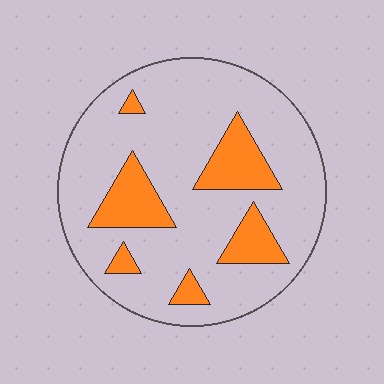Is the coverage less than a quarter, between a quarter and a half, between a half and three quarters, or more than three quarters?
Less than a quarter.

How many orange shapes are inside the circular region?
6.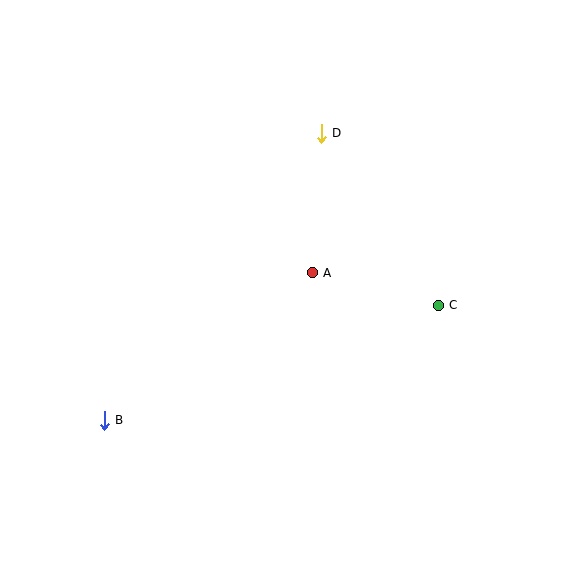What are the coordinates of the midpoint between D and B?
The midpoint between D and B is at (213, 277).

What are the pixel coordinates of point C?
Point C is at (438, 305).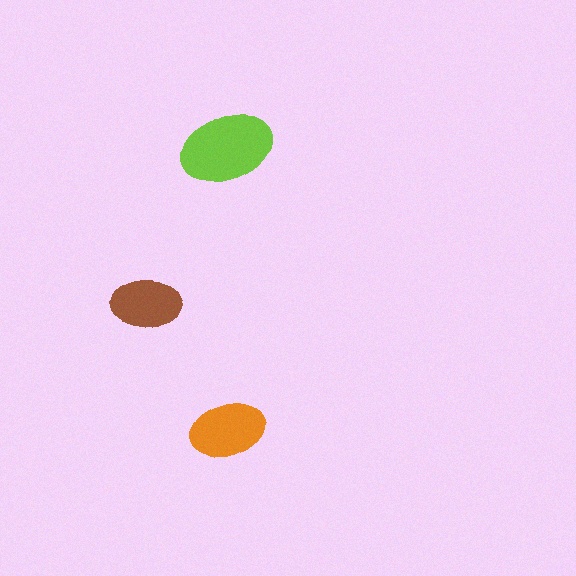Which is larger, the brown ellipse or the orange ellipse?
The orange one.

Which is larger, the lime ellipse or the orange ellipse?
The lime one.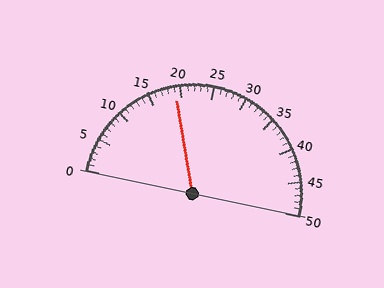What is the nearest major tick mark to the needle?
The nearest major tick mark is 20.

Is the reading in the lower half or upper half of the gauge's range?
The reading is in the lower half of the range (0 to 50).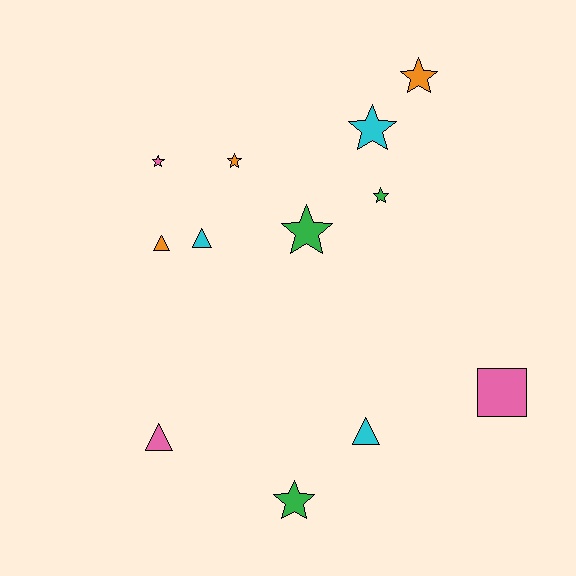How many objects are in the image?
There are 12 objects.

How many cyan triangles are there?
There are 2 cyan triangles.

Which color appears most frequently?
Orange, with 3 objects.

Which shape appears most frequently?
Star, with 7 objects.